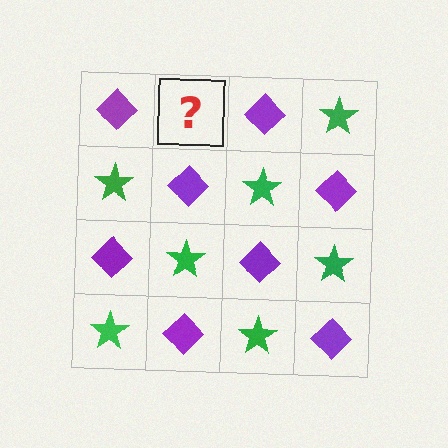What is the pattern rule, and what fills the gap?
The rule is that it alternates purple diamond and green star in a checkerboard pattern. The gap should be filled with a green star.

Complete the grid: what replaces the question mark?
The question mark should be replaced with a green star.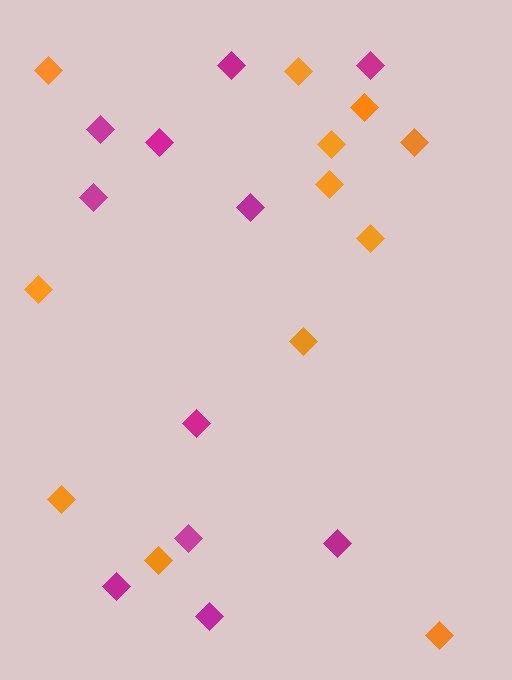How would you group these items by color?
There are 2 groups: one group of magenta diamonds (11) and one group of orange diamonds (12).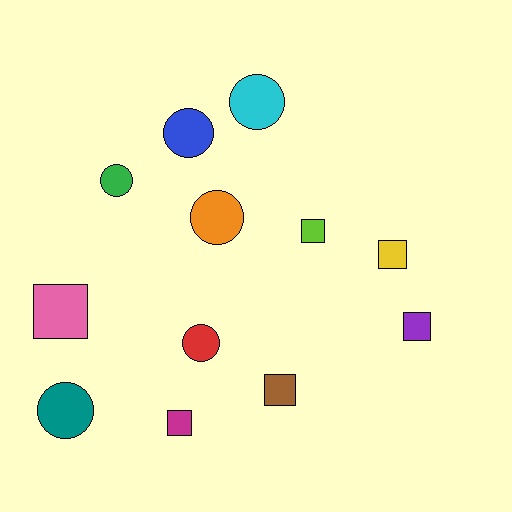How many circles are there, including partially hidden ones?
There are 6 circles.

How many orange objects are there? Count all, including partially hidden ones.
There is 1 orange object.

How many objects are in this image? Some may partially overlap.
There are 12 objects.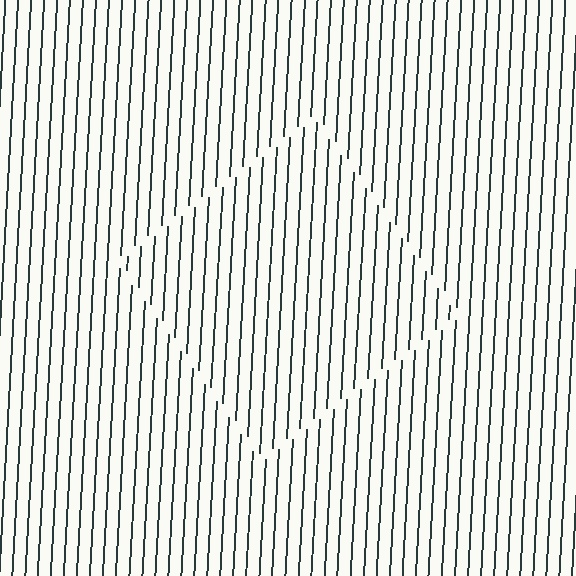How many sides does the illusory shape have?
4 sides — the line-ends trace a square.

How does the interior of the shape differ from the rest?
The interior of the shape contains the same grating, shifted by half a period — the contour is defined by the phase discontinuity where line-ends from the inner and outer gratings abut.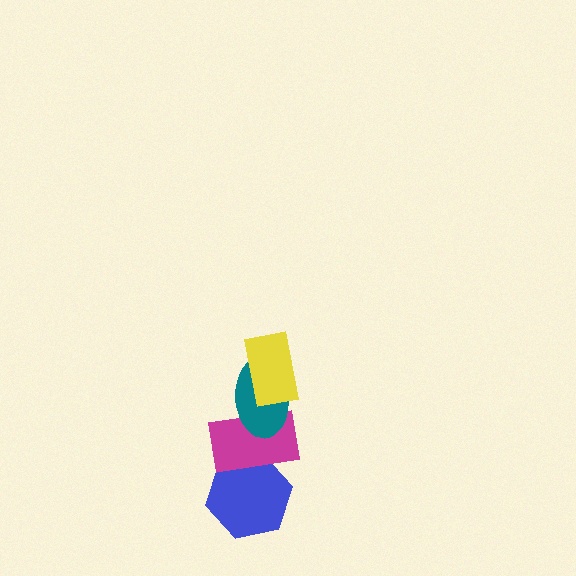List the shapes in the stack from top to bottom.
From top to bottom: the yellow rectangle, the teal ellipse, the magenta rectangle, the blue hexagon.